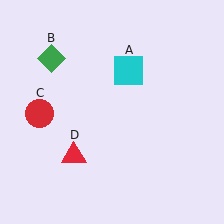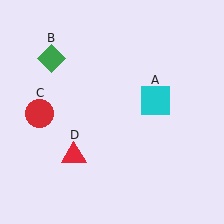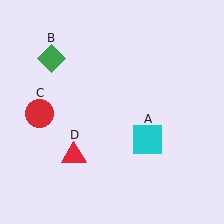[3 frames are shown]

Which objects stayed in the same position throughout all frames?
Green diamond (object B) and red circle (object C) and red triangle (object D) remained stationary.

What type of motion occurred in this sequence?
The cyan square (object A) rotated clockwise around the center of the scene.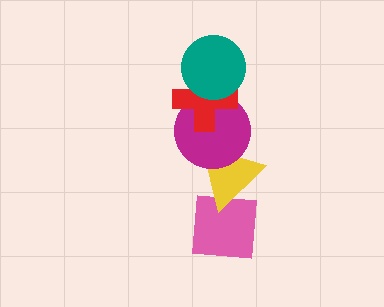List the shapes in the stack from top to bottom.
From top to bottom: the teal circle, the red cross, the magenta circle, the yellow triangle, the pink square.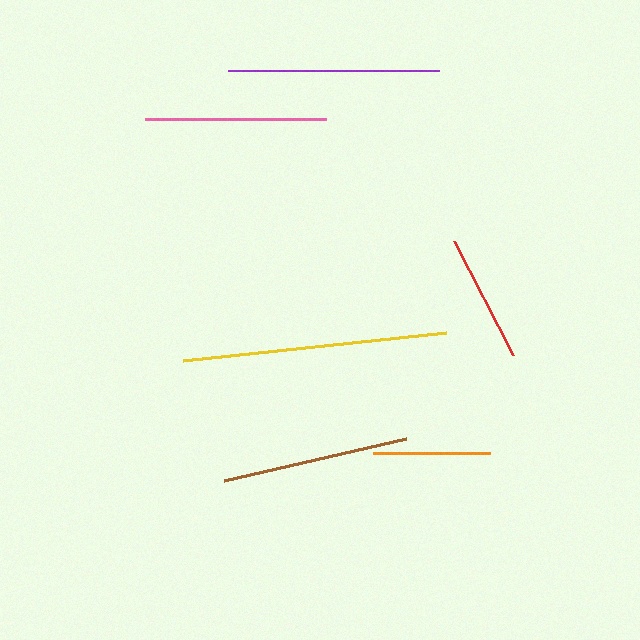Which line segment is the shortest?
The orange line is the shortest at approximately 118 pixels.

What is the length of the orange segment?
The orange segment is approximately 118 pixels long.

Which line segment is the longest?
The yellow line is the longest at approximately 264 pixels.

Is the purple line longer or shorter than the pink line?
The purple line is longer than the pink line.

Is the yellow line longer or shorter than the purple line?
The yellow line is longer than the purple line.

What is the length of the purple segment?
The purple segment is approximately 211 pixels long.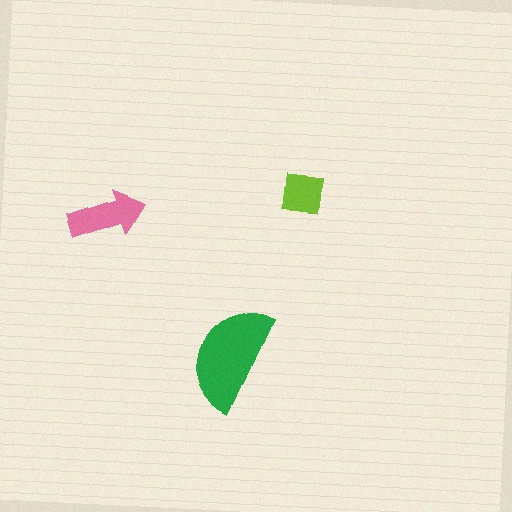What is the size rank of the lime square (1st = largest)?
3rd.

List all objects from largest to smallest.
The green semicircle, the pink arrow, the lime square.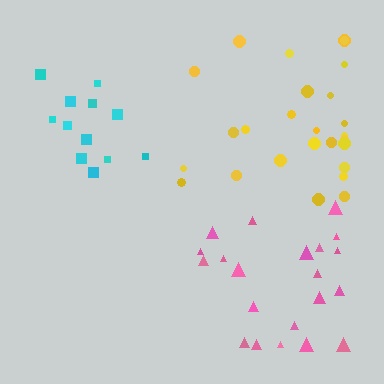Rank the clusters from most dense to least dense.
cyan, pink, yellow.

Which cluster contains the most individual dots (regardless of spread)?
Yellow (27).